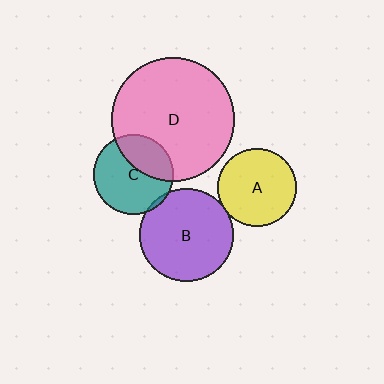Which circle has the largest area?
Circle D (pink).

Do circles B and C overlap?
Yes.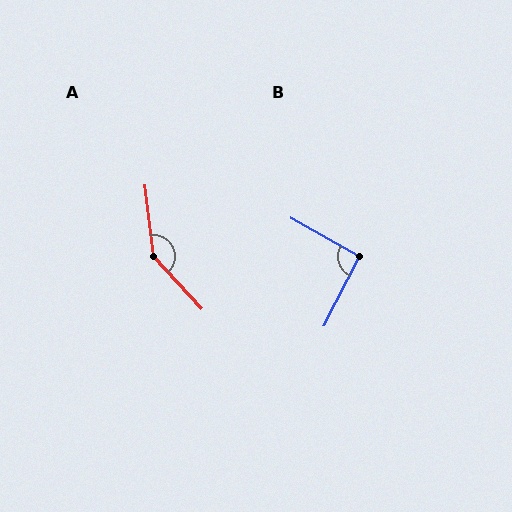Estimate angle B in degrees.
Approximately 92 degrees.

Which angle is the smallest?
B, at approximately 92 degrees.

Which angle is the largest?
A, at approximately 145 degrees.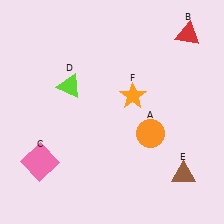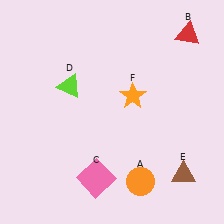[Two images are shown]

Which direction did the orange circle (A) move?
The orange circle (A) moved down.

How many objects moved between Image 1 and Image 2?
2 objects moved between the two images.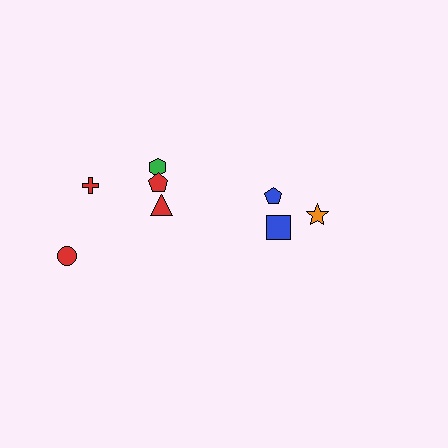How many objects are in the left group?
There are 5 objects.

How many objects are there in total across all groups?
There are 8 objects.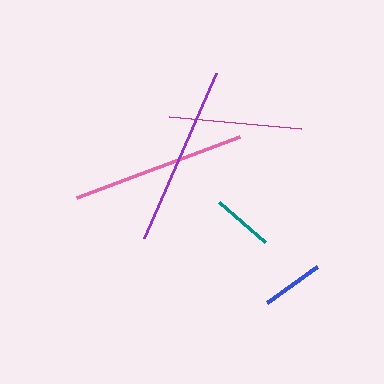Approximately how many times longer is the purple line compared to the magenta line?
The purple line is approximately 1.4 times the length of the magenta line.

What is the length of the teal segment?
The teal segment is approximately 61 pixels long.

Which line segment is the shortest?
The teal line is the shortest at approximately 61 pixels.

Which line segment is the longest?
The purple line is the longest at approximately 180 pixels.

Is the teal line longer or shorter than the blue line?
The blue line is longer than the teal line.